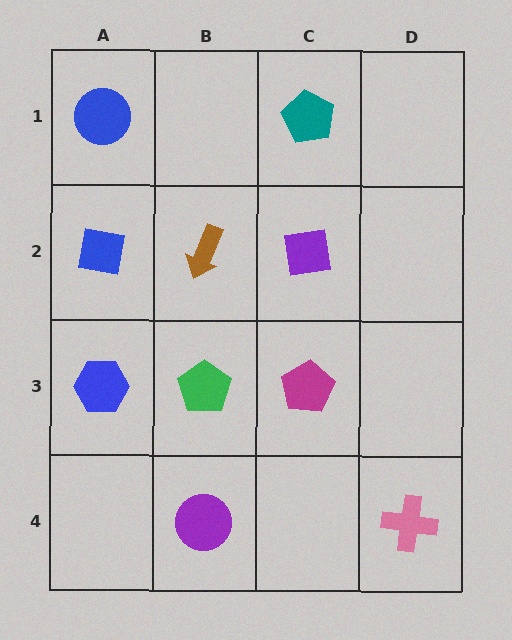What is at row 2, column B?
A brown arrow.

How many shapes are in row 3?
3 shapes.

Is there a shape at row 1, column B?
No, that cell is empty.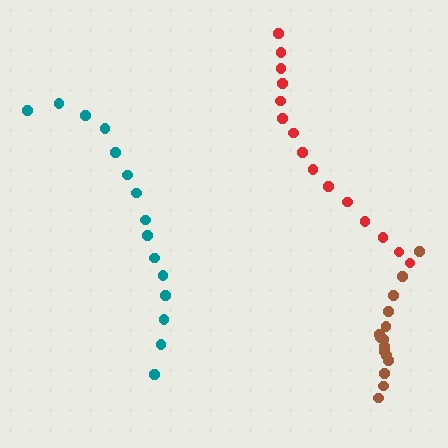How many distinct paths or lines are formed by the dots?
There are 3 distinct paths.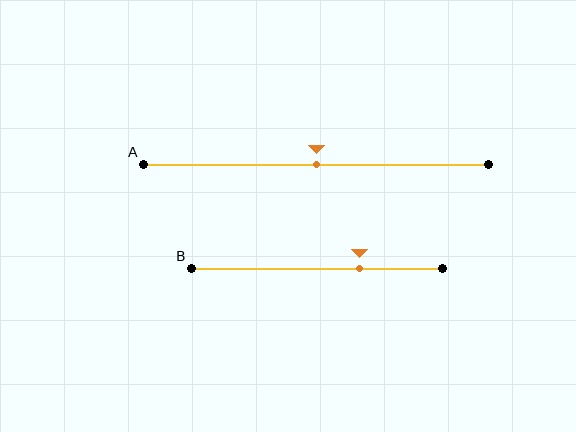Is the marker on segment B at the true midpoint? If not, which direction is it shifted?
No, the marker on segment B is shifted to the right by about 17% of the segment length.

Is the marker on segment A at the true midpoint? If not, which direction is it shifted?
Yes, the marker on segment A is at the true midpoint.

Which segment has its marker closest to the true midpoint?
Segment A has its marker closest to the true midpoint.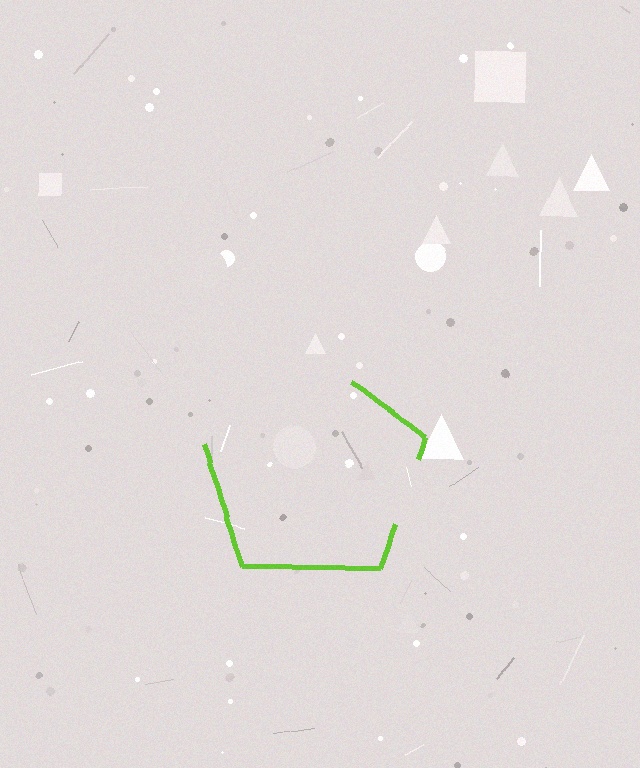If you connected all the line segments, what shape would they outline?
They would outline a pentagon.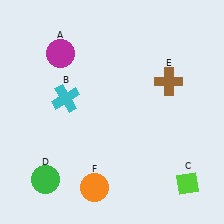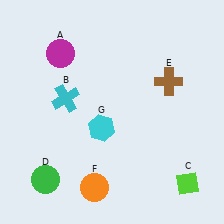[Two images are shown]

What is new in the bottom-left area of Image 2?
A cyan hexagon (G) was added in the bottom-left area of Image 2.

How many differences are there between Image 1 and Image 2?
There is 1 difference between the two images.